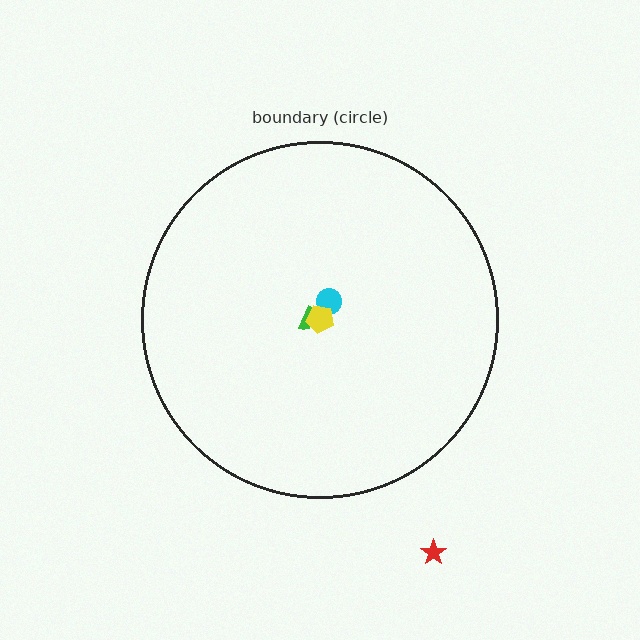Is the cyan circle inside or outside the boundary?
Inside.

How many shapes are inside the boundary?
3 inside, 1 outside.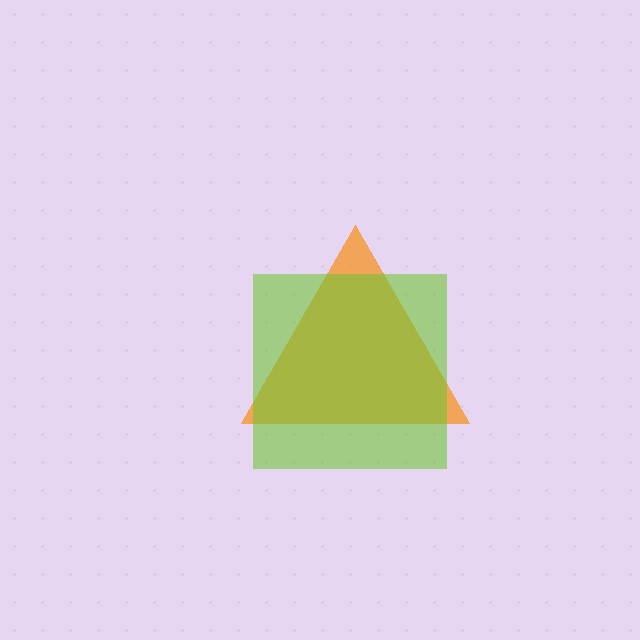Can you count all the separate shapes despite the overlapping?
Yes, there are 2 separate shapes.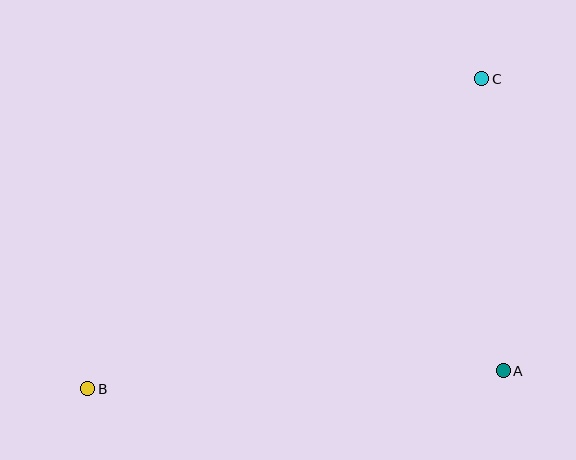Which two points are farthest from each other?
Points B and C are farthest from each other.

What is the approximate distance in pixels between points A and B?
The distance between A and B is approximately 416 pixels.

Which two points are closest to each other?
Points A and C are closest to each other.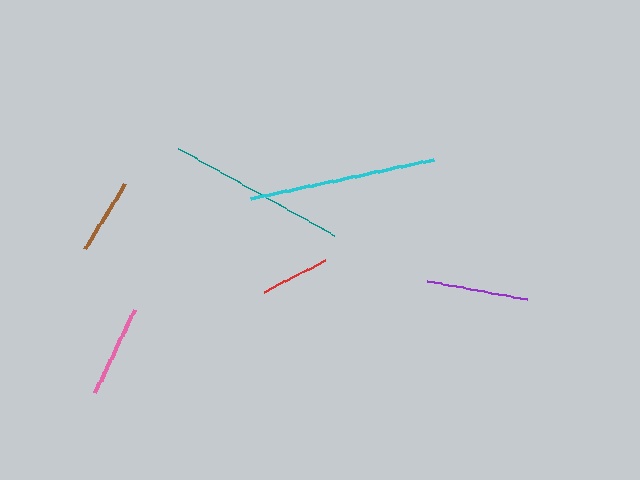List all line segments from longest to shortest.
From longest to shortest: cyan, teal, purple, pink, brown, red.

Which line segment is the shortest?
The red line is the shortest at approximately 70 pixels.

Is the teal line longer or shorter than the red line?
The teal line is longer than the red line.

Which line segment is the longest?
The cyan line is the longest at approximately 187 pixels.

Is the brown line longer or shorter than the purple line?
The purple line is longer than the brown line.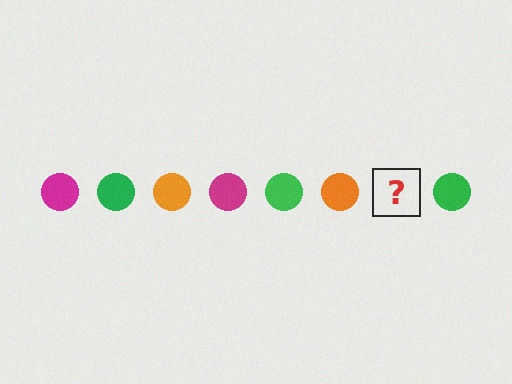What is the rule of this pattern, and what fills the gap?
The rule is that the pattern cycles through magenta, green, orange circles. The gap should be filled with a magenta circle.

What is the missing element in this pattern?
The missing element is a magenta circle.